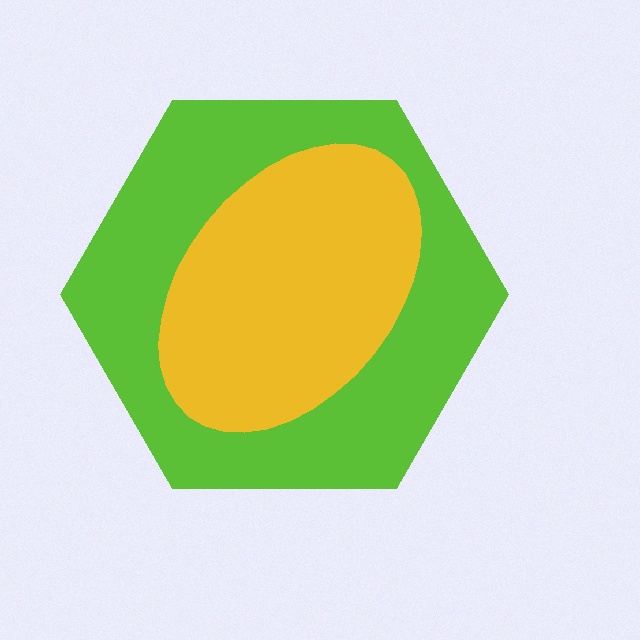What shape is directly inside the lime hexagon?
The yellow ellipse.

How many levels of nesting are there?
2.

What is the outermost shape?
The lime hexagon.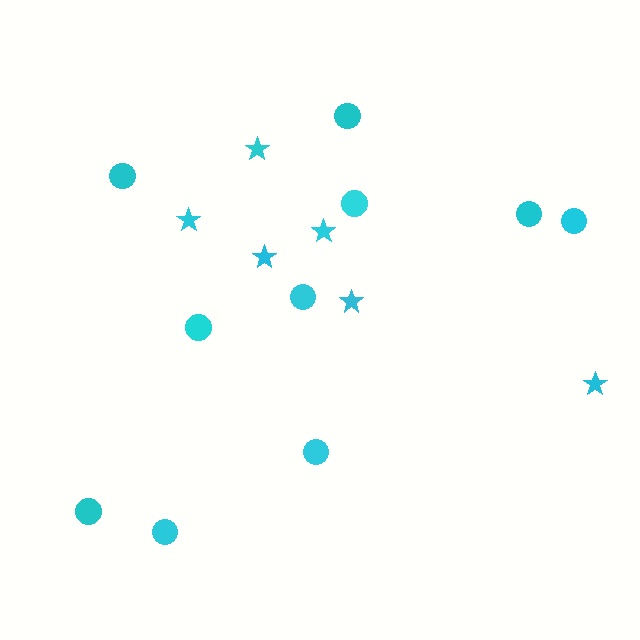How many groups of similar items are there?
There are 2 groups: one group of stars (6) and one group of circles (10).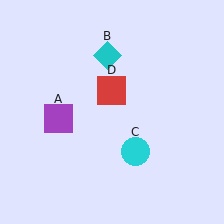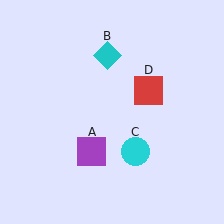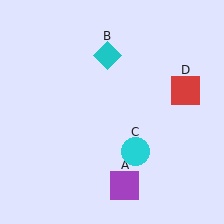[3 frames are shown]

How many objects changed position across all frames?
2 objects changed position: purple square (object A), red square (object D).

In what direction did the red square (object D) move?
The red square (object D) moved right.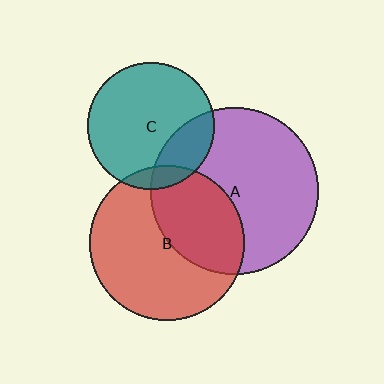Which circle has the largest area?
Circle A (purple).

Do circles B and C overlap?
Yes.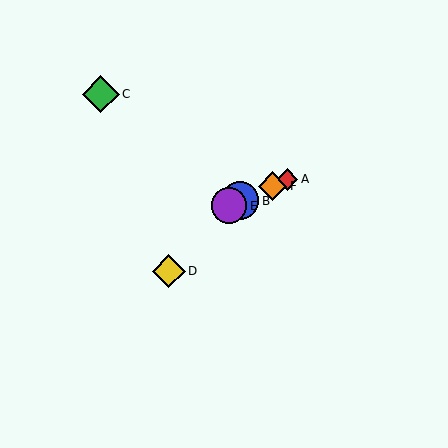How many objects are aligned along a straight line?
4 objects (A, B, E, F) are aligned along a straight line.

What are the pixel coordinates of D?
Object D is at (169, 271).